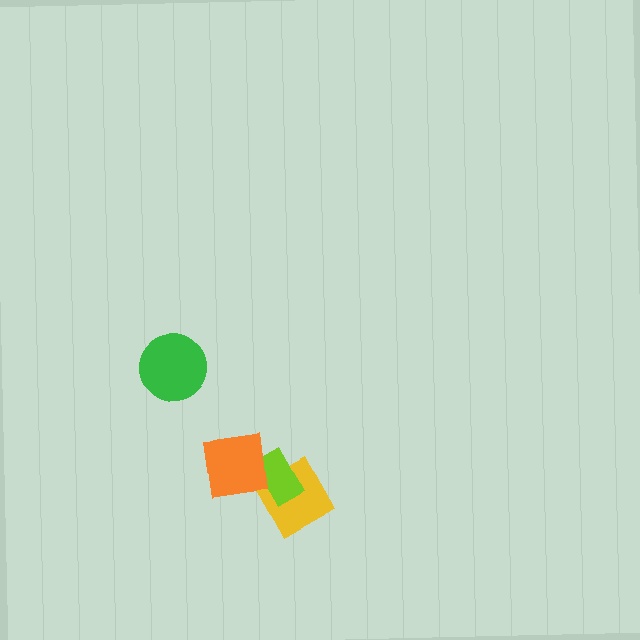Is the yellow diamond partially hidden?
Yes, it is partially covered by another shape.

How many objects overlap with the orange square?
2 objects overlap with the orange square.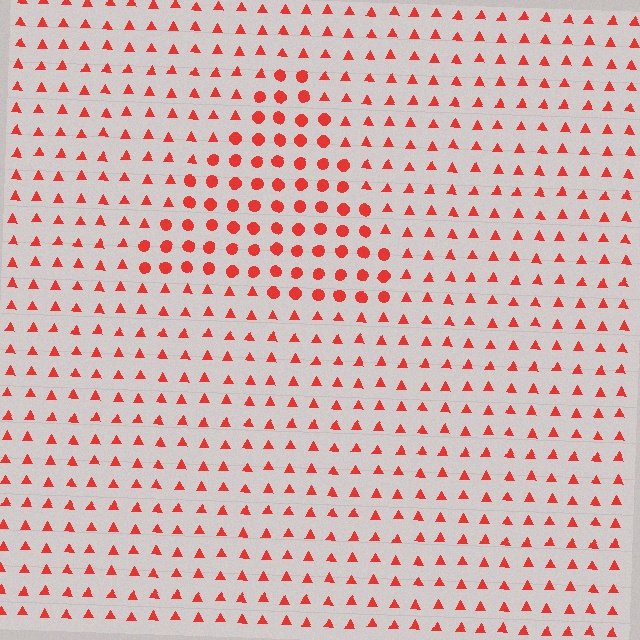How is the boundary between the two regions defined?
The boundary is defined by a change in element shape: circles inside vs. triangles outside. All elements share the same color and spacing.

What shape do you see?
I see a triangle.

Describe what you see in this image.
The image is filled with small red elements arranged in a uniform grid. A triangle-shaped region contains circles, while the surrounding area contains triangles. The boundary is defined purely by the change in element shape.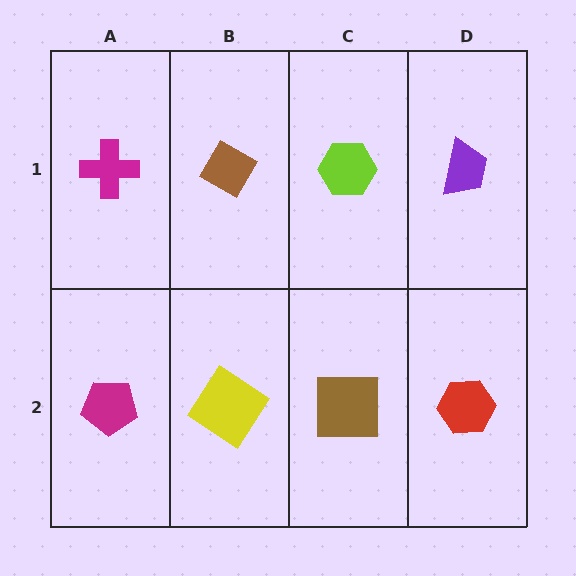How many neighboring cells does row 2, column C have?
3.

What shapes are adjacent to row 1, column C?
A brown square (row 2, column C), a brown diamond (row 1, column B), a purple trapezoid (row 1, column D).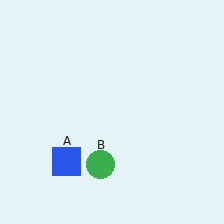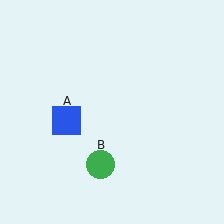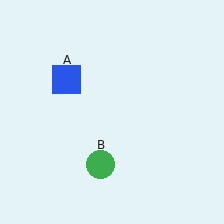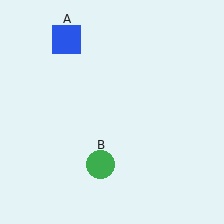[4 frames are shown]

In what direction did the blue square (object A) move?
The blue square (object A) moved up.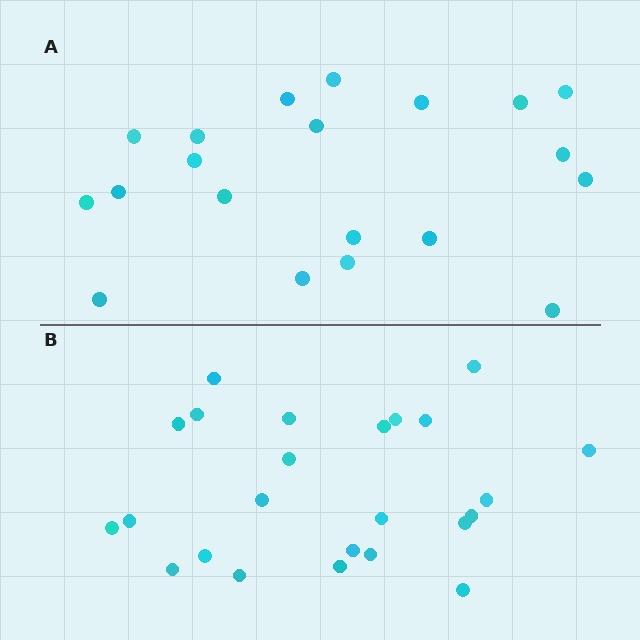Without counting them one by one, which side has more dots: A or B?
Region B (the bottom region) has more dots.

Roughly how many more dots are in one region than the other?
Region B has about 4 more dots than region A.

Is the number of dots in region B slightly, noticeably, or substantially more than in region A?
Region B has only slightly more — the two regions are fairly close. The ratio is roughly 1.2 to 1.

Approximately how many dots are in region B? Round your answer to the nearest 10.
About 20 dots. (The exact count is 24, which rounds to 20.)